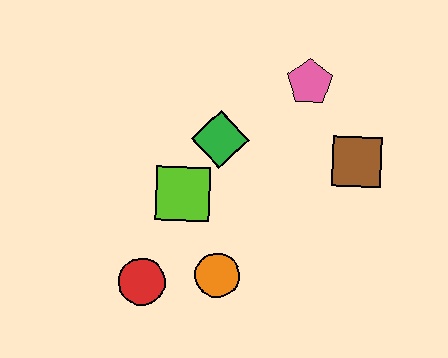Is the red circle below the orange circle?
Yes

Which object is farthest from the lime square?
The brown square is farthest from the lime square.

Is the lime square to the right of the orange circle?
No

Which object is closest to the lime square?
The green diamond is closest to the lime square.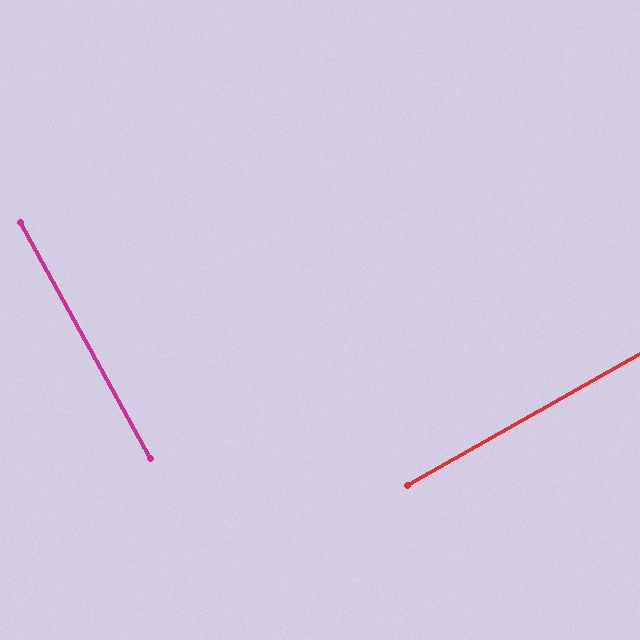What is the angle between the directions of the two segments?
Approximately 89 degrees.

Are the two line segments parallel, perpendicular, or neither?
Perpendicular — they meet at approximately 89°.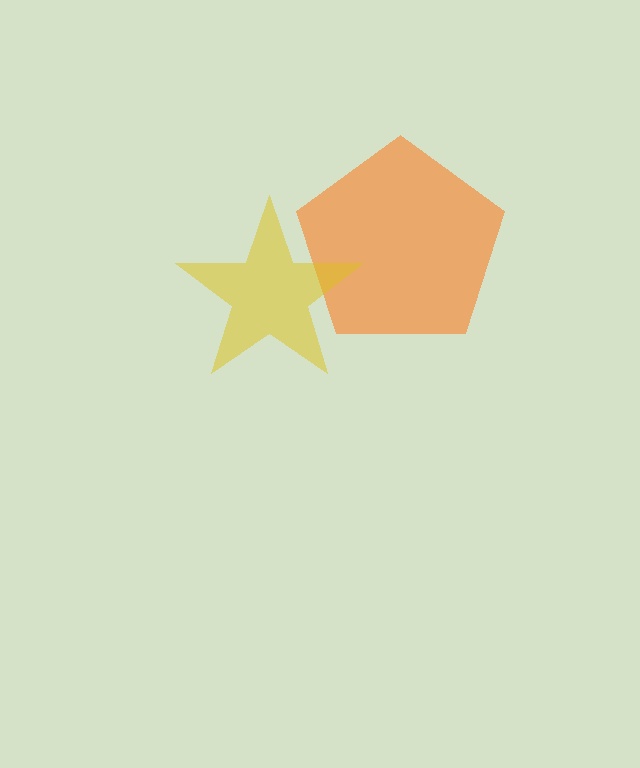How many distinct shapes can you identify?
There are 2 distinct shapes: an orange pentagon, a yellow star.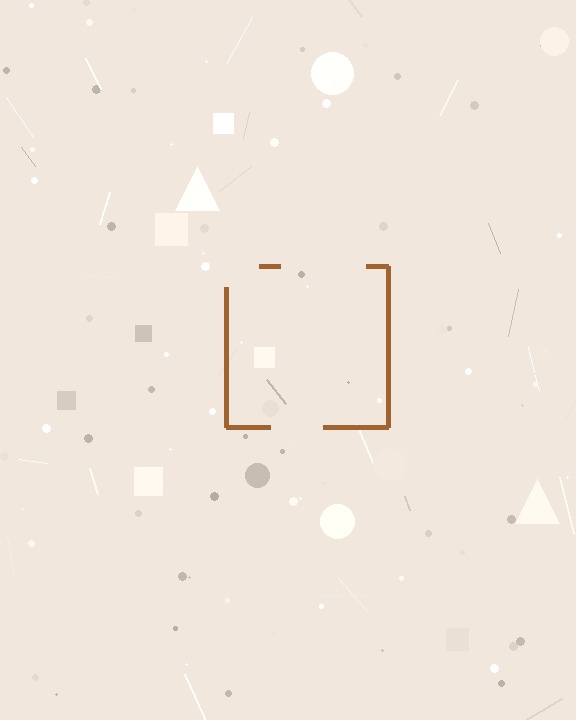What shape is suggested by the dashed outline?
The dashed outline suggests a square.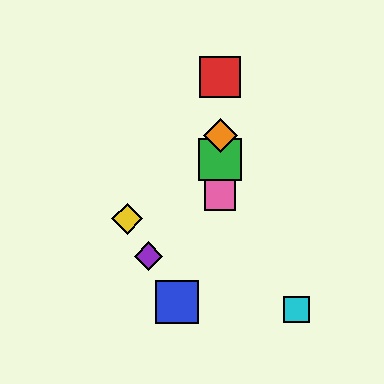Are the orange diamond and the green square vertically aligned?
Yes, both are at x≈220.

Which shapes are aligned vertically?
The red square, the green square, the orange diamond, the pink square are aligned vertically.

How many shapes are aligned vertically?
4 shapes (the red square, the green square, the orange diamond, the pink square) are aligned vertically.